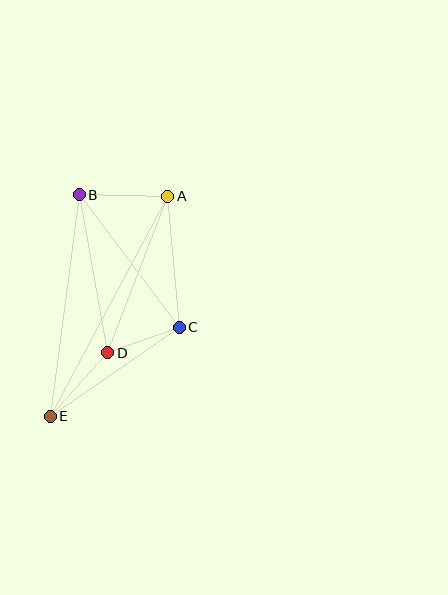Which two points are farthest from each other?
Points A and E are farthest from each other.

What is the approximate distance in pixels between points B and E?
The distance between B and E is approximately 224 pixels.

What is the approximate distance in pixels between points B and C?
The distance between B and C is approximately 166 pixels.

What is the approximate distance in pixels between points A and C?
The distance between A and C is approximately 131 pixels.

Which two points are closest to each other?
Points C and D are closest to each other.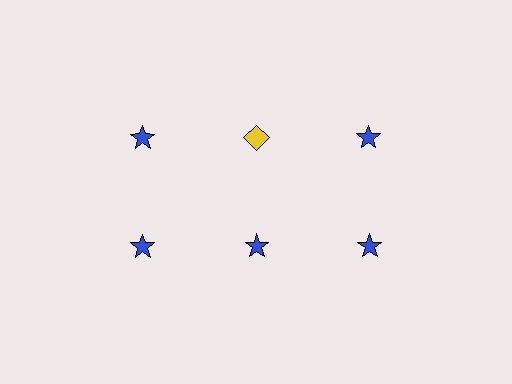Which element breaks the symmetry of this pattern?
The yellow diamond in the top row, second from left column breaks the symmetry. All other shapes are blue stars.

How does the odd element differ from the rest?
It differs in both color (yellow instead of blue) and shape (diamond instead of star).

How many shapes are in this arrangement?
There are 6 shapes arranged in a grid pattern.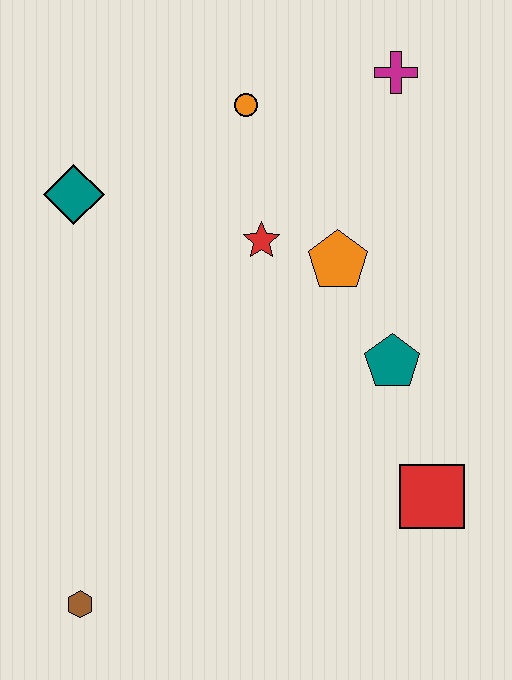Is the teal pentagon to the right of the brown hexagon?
Yes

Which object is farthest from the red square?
The teal diamond is farthest from the red square.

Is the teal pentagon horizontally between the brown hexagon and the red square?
Yes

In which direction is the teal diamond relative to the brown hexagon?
The teal diamond is above the brown hexagon.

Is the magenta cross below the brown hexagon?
No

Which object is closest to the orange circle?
The red star is closest to the orange circle.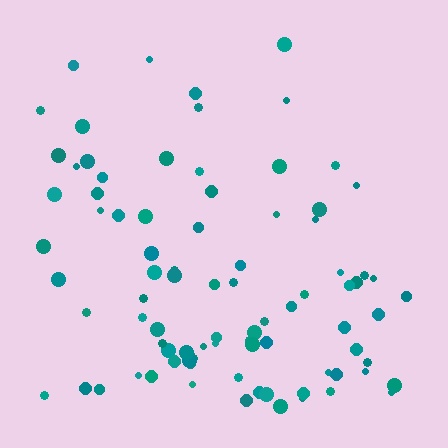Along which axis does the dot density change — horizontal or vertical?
Vertical.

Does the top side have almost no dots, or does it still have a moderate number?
Still a moderate number, just noticeably fewer than the bottom.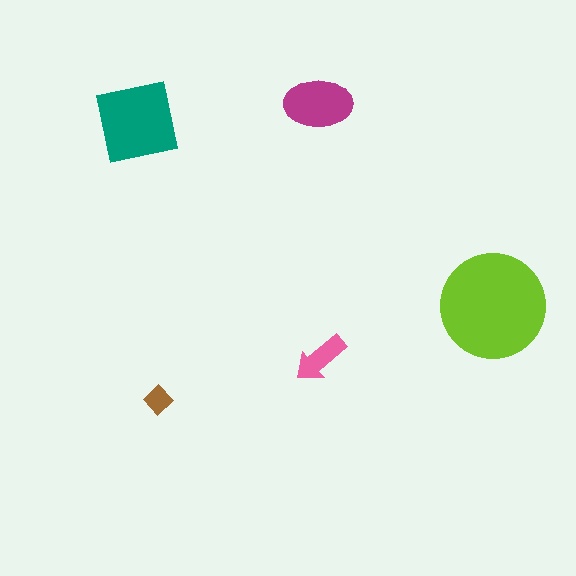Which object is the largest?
The lime circle.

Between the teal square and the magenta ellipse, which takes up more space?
The teal square.